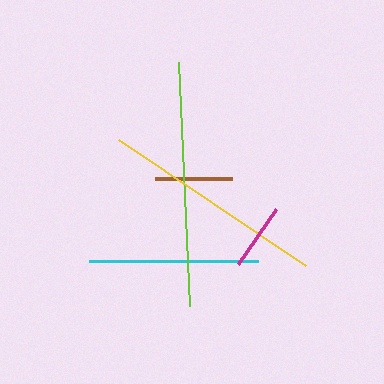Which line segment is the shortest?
The magenta line is the shortest at approximately 68 pixels.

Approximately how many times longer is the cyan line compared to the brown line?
The cyan line is approximately 2.2 times the length of the brown line.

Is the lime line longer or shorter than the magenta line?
The lime line is longer than the magenta line.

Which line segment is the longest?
The lime line is the longest at approximately 245 pixels.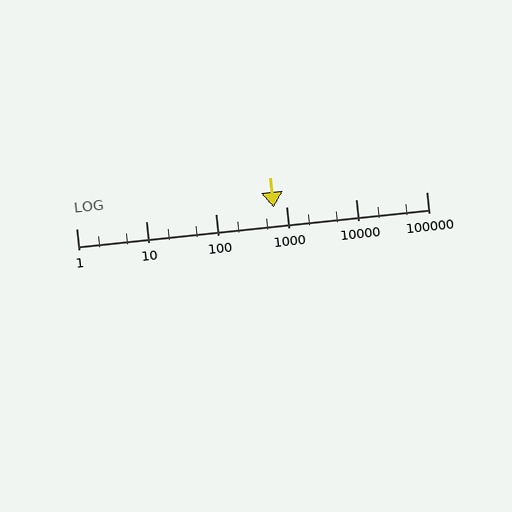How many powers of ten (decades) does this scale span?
The scale spans 5 decades, from 1 to 100000.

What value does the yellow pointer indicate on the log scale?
The pointer indicates approximately 660.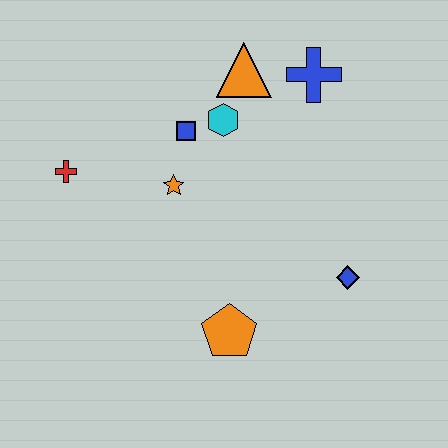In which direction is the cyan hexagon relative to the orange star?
The cyan hexagon is above the orange star.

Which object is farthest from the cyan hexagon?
The orange pentagon is farthest from the cyan hexagon.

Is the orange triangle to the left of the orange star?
No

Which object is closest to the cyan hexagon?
The blue square is closest to the cyan hexagon.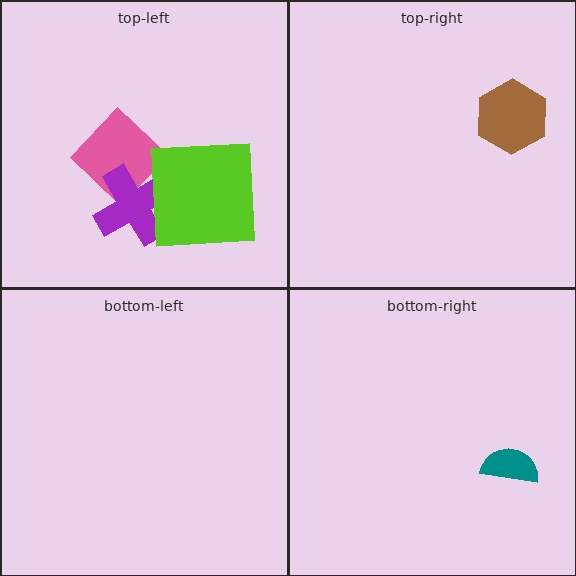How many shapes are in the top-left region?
3.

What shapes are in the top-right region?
The brown hexagon.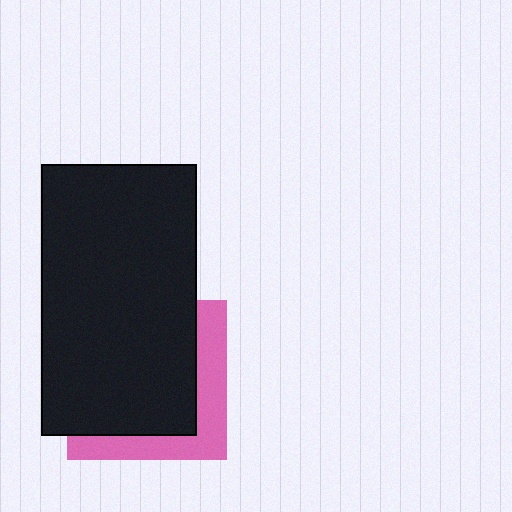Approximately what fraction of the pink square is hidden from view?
Roughly 69% of the pink square is hidden behind the black rectangle.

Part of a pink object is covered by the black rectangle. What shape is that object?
It is a square.